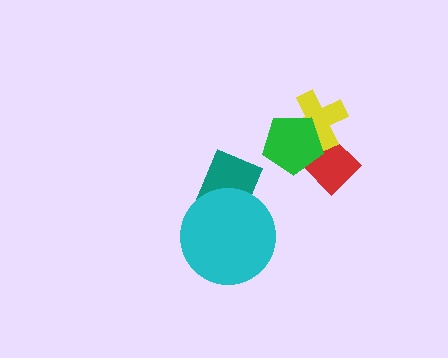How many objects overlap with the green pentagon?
2 objects overlap with the green pentagon.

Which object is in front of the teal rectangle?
The cyan circle is in front of the teal rectangle.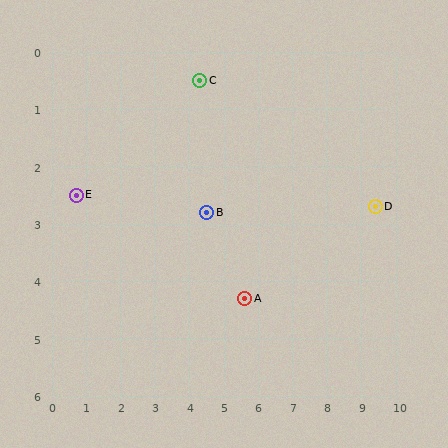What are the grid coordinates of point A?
Point A is at approximately (5.6, 4.3).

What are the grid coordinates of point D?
Point D is at approximately (9.4, 2.7).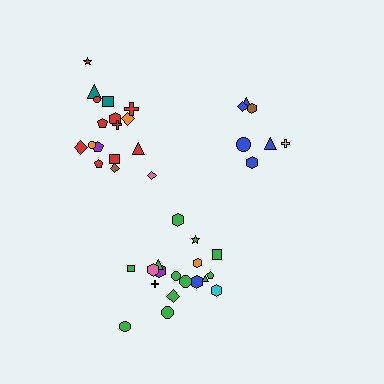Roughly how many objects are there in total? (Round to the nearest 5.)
Roughly 45 objects in total.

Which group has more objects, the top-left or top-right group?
The top-left group.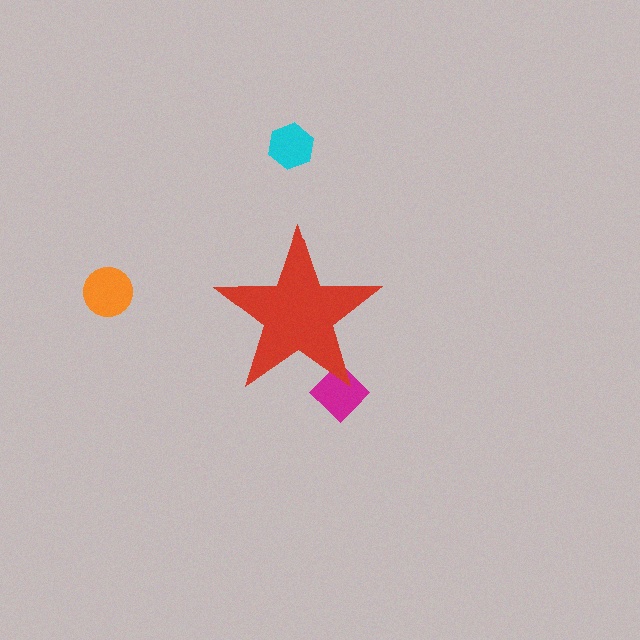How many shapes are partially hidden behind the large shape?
1 shape is partially hidden.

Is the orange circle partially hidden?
No, the orange circle is fully visible.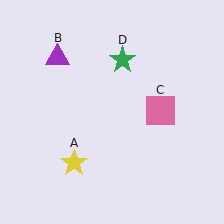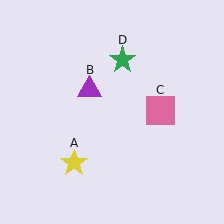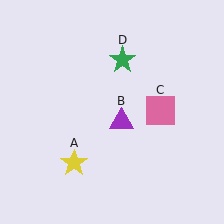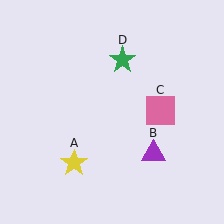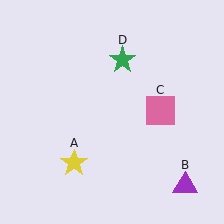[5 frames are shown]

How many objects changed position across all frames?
1 object changed position: purple triangle (object B).